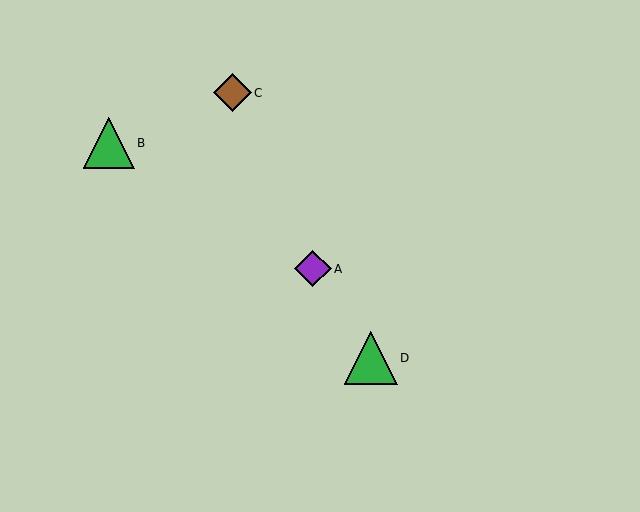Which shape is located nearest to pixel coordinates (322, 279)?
The purple diamond (labeled A) at (313, 269) is nearest to that location.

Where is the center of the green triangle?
The center of the green triangle is at (109, 143).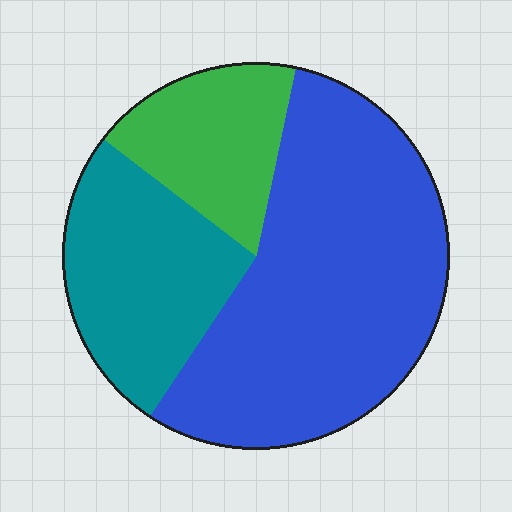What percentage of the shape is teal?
Teal takes up between a quarter and a half of the shape.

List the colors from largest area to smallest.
From largest to smallest: blue, teal, green.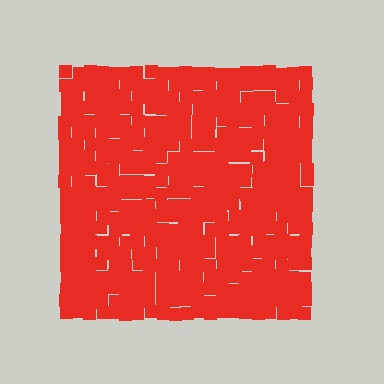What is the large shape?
The large shape is a square.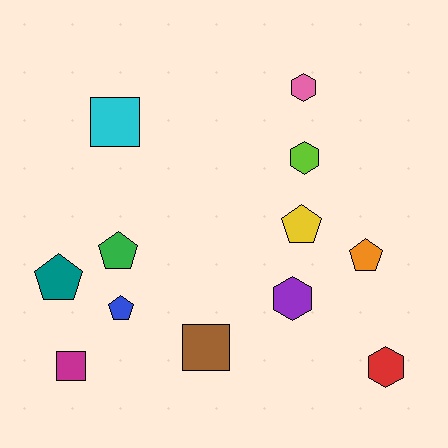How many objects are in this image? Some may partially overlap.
There are 12 objects.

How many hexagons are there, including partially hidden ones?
There are 4 hexagons.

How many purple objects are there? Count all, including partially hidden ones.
There is 1 purple object.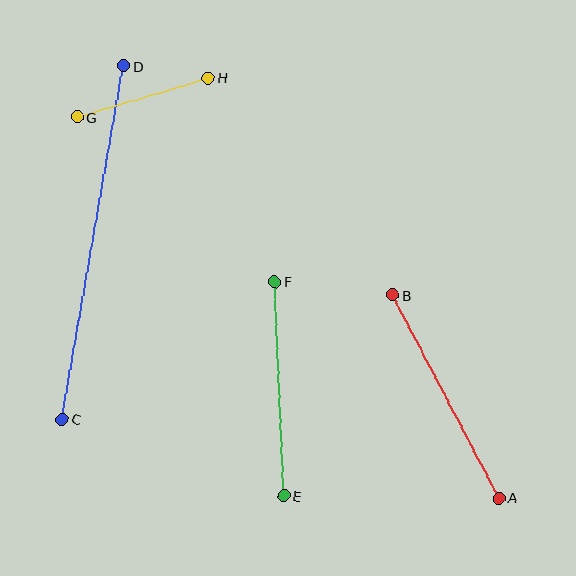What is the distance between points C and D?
The distance is approximately 359 pixels.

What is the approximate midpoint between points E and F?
The midpoint is at approximately (279, 389) pixels.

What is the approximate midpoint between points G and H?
The midpoint is at approximately (142, 98) pixels.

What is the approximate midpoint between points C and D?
The midpoint is at approximately (93, 243) pixels.